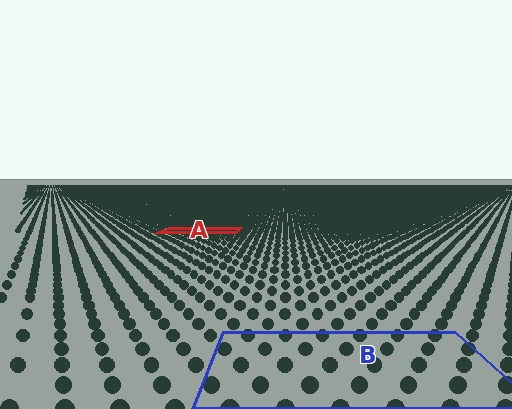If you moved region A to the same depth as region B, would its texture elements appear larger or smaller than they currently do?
They would appear larger. At a closer depth, the same texture elements are projected at a bigger on-screen size.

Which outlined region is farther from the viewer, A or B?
Region A is farther from the viewer — the texture elements inside it appear smaller and more densely packed.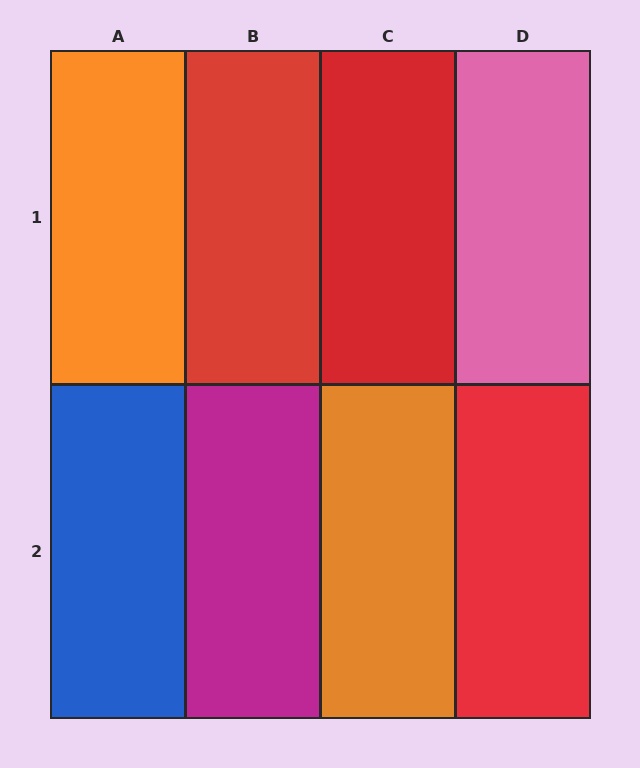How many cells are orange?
2 cells are orange.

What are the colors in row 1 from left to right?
Orange, red, red, pink.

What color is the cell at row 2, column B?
Magenta.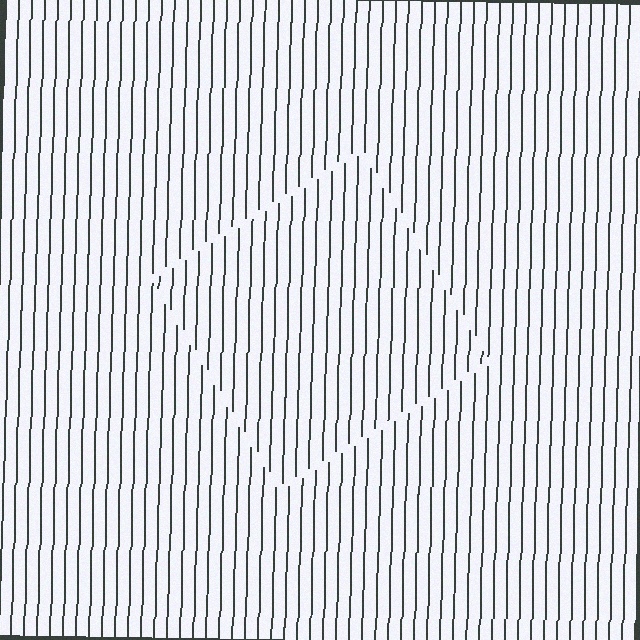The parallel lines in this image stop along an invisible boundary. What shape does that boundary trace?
An illusory square. The interior of the shape contains the same grating, shifted by half a period — the contour is defined by the phase discontinuity where line-ends from the inner and outer gratings abut.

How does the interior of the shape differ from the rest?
The interior of the shape contains the same grating, shifted by half a period — the contour is defined by the phase discontinuity where line-ends from the inner and outer gratings abut.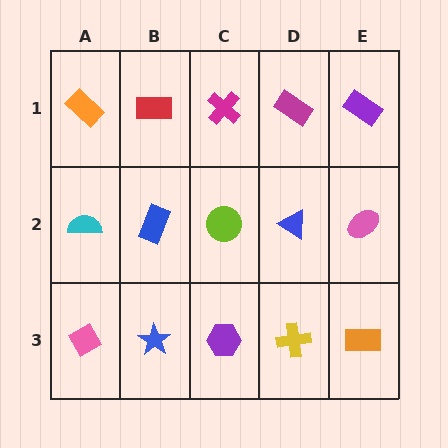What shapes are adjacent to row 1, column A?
A cyan semicircle (row 2, column A), a red rectangle (row 1, column B).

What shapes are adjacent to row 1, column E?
A pink ellipse (row 2, column E), a magenta rectangle (row 1, column D).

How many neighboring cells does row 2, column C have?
4.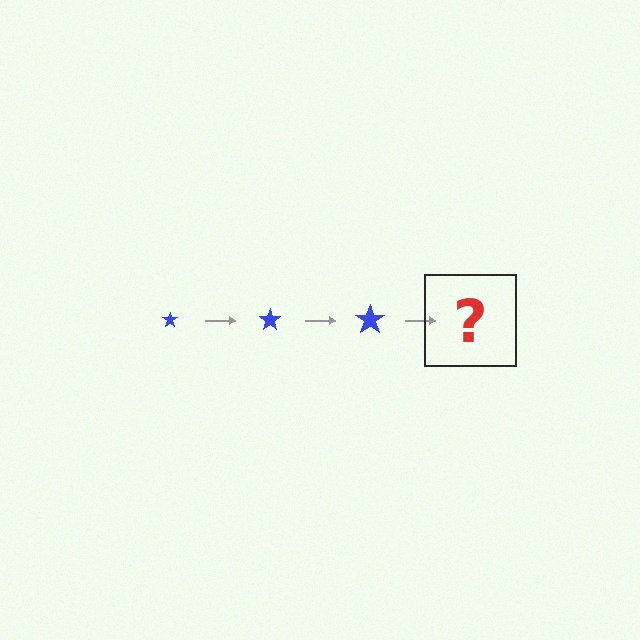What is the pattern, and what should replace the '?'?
The pattern is that the star gets progressively larger each step. The '?' should be a blue star, larger than the previous one.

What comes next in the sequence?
The next element should be a blue star, larger than the previous one.